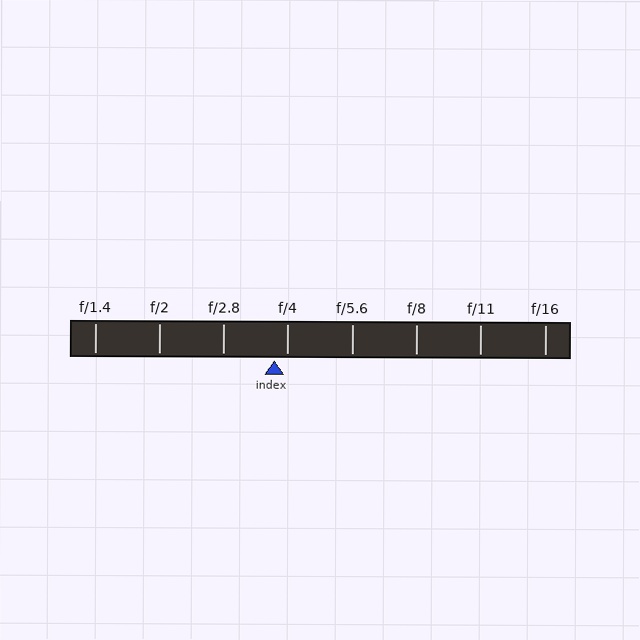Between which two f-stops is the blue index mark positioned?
The index mark is between f/2.8 and f/4.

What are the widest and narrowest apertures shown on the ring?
The widest aperture shown is f/1.4 and the narrowest is f/16.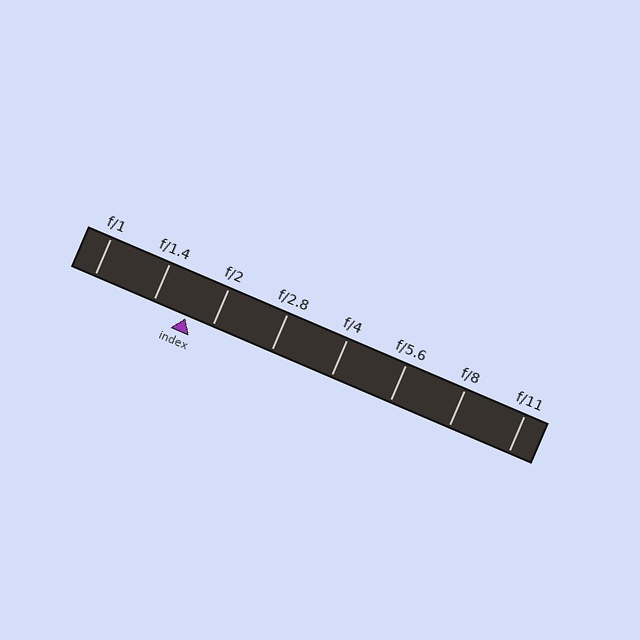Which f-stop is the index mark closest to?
The index mark is closest to f/2.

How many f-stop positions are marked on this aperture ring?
There are 8 f-stop positions marked.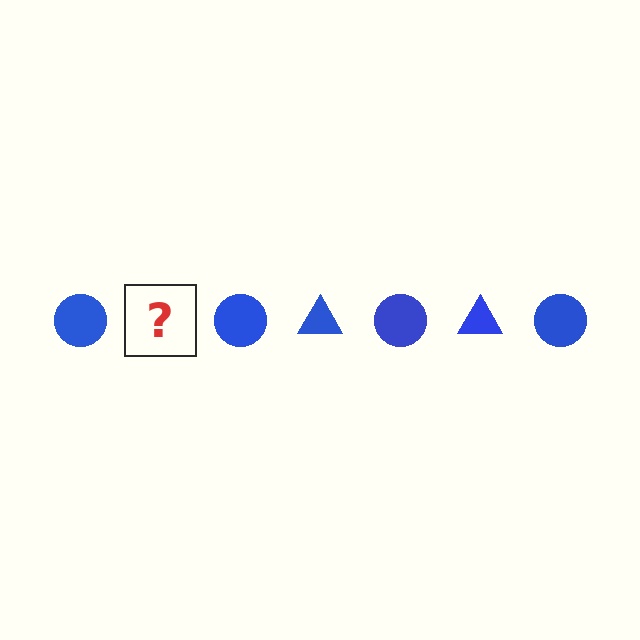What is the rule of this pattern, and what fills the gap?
The rule is that the pattern cycles through circle, triangle shapes in blue. The gap should be filled with a blue triangle.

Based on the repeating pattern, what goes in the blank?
The blank should be a blue triangle.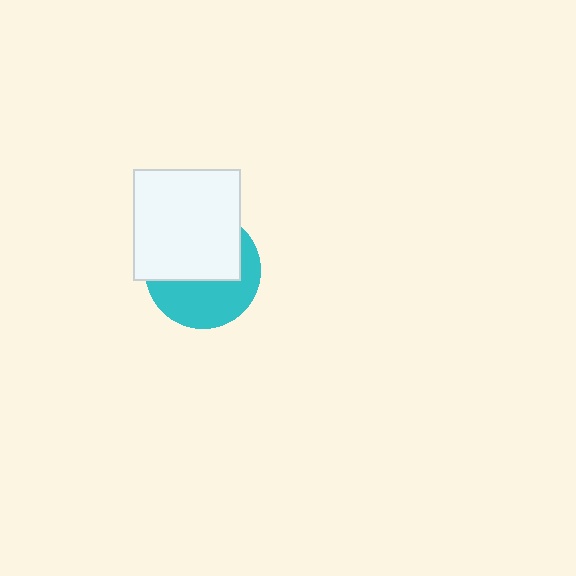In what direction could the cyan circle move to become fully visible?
The cyan circle could move down. That would shift it out from behind the white rectangle entirely.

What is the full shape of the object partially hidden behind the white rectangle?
The partially hidden object is a cyan circle.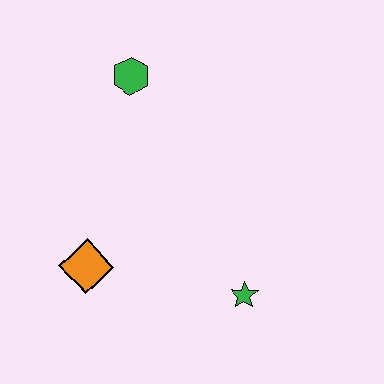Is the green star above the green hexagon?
No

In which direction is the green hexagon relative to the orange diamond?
The green hexagon is above the orange diamond.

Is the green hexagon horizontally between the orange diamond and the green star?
Yes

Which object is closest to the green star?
The orange diamond is closest to the green star.